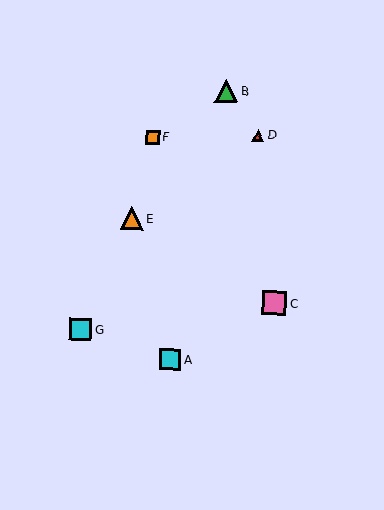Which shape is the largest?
The pink square (labeled C) is the largest.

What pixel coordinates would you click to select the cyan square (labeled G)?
Click at (80, 330) to select the cyan square G.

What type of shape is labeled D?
Shape D is a red triangle.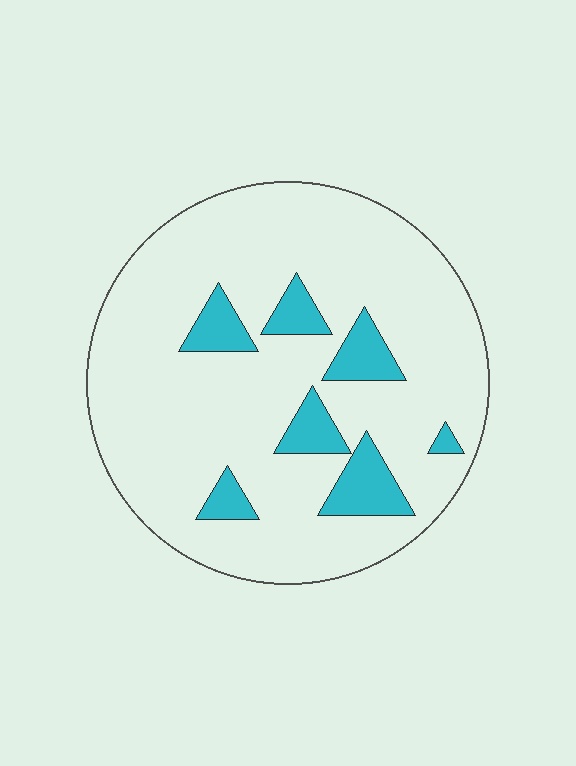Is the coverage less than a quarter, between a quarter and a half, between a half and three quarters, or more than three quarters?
Less than a quarter.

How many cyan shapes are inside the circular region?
7.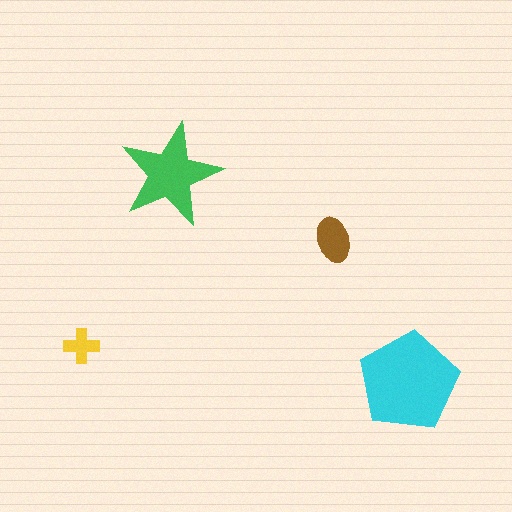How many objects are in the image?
There are 4 objects in the image.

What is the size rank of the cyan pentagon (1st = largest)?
1st.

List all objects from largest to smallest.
The cyan pentagon, the green star, the brown ellipse, the yellow cross.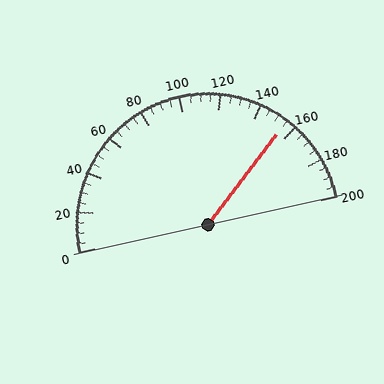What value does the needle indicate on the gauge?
The needle indicates approximately 155.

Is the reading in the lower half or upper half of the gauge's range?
The reading is in the upper half of the range (0 to 200).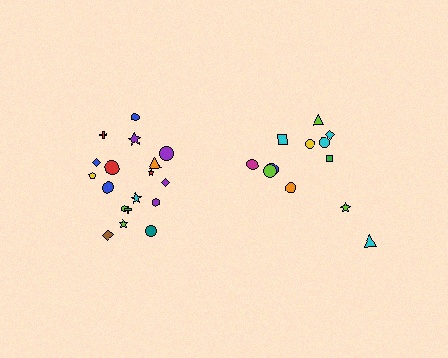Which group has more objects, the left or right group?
The left group.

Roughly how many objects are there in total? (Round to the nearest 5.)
Roughly 30 objects in total.